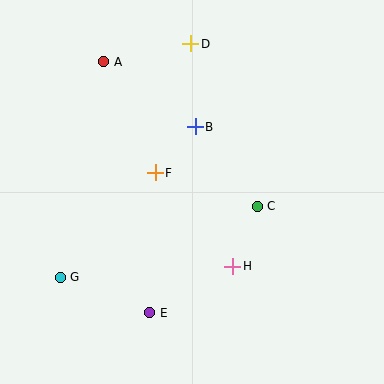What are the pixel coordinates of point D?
Point D is at (191, 44).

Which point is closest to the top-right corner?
Point D is closest to the top-right corner.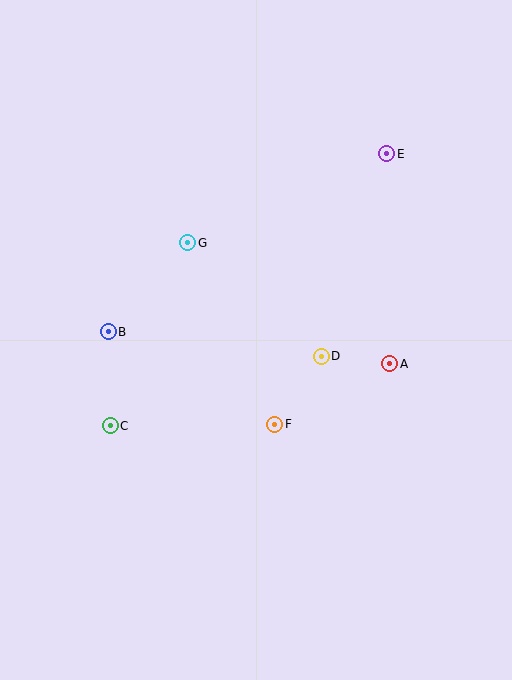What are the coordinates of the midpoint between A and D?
The midpoint between A and D is at (355, 360).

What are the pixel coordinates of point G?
Point G is at (188, 243).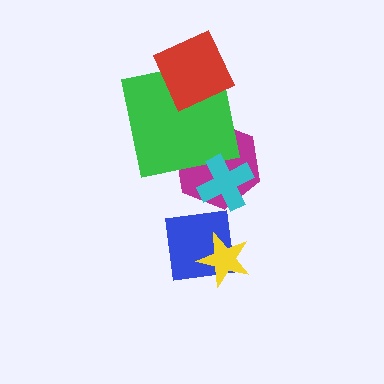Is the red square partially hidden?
No, no other shape covers it.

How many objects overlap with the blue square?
1 object overlaps with the blue square.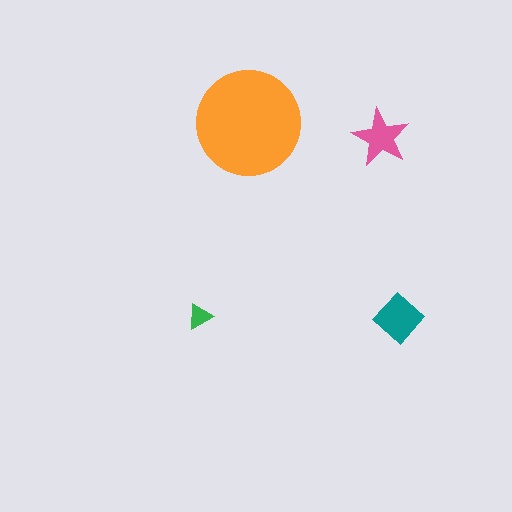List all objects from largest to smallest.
The orange circle, the teal diamond, the pink star, the green triangle.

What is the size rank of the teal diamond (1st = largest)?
2nd.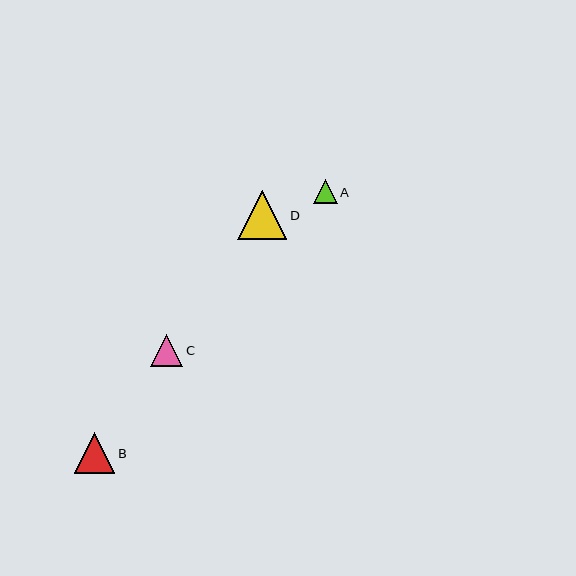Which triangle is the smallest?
Triangle A is the smallest with a size of approximately 23 pixels.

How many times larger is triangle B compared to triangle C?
Triangle B is approximately 1.3 times the size of triangle C.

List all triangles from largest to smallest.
From largest to smallest: D, B, C, A.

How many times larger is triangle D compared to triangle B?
Triangle D is approximately 1.2 times the size of triangle B.